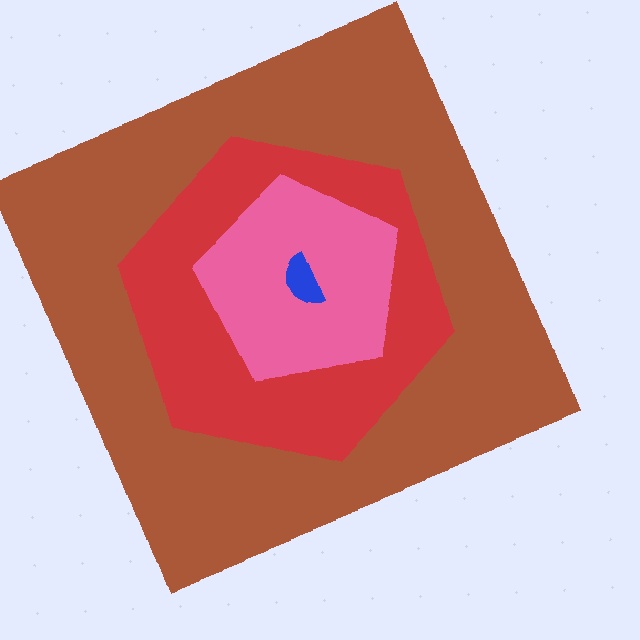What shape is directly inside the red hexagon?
The pink pentagon.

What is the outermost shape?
The brown square.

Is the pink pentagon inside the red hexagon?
Yes.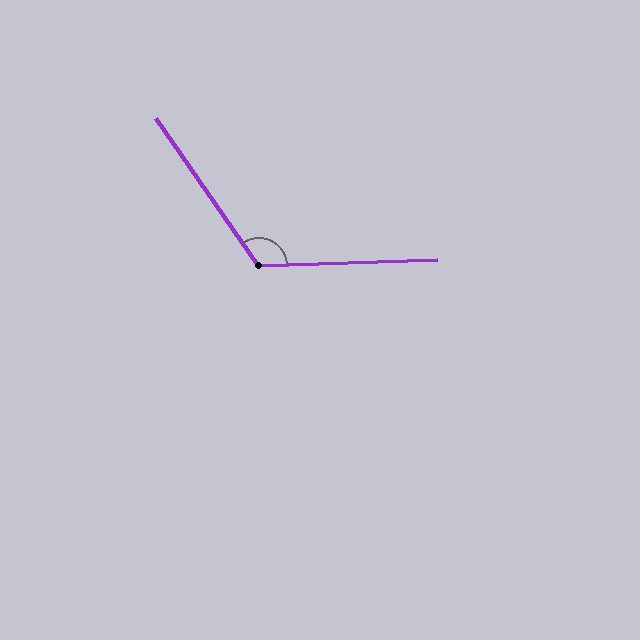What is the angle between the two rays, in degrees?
Approximately 123 degrees.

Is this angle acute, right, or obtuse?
It is obtuse.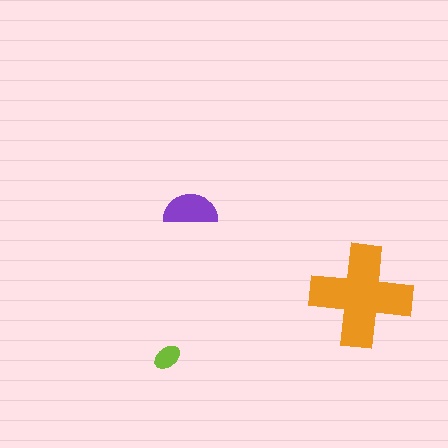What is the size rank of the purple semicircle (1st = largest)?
2nd.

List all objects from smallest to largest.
The lime ellipse, the purple semicircle, the orange cross.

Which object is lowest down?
The lime ellipse is bottommost.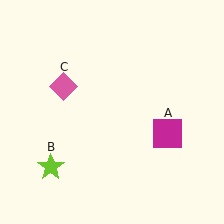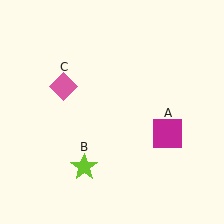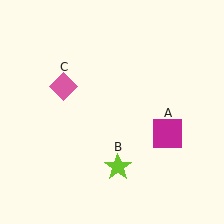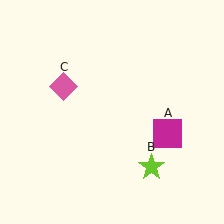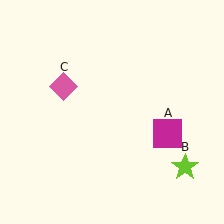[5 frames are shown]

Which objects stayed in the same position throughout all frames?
Magenta square (object A) and pink diamond (object C) remained stationary.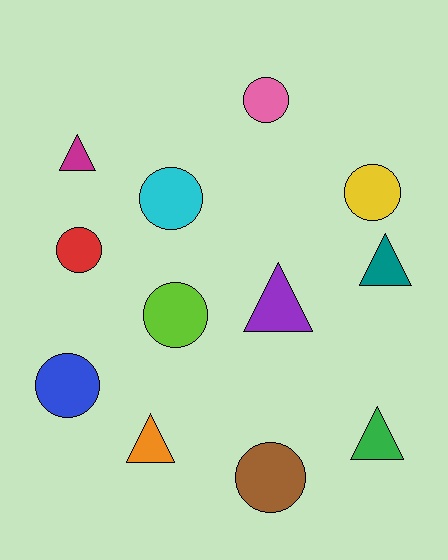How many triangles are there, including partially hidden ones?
There are 5 triangles.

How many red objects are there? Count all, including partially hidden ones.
There is 1 red object.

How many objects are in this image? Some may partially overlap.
There are 12 objects.